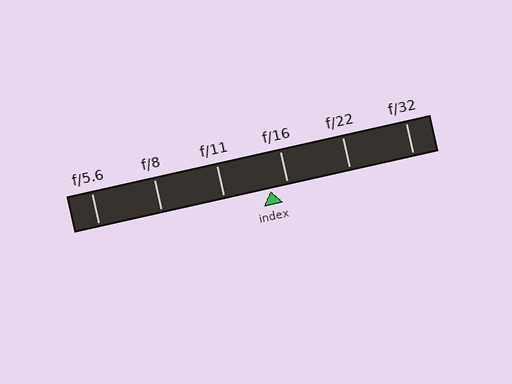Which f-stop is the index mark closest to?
The index mark is closest to f/16.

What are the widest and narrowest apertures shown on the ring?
The widest aperture shown is f/5.6 and the narrowest is f/32.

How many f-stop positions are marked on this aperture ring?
There are 6 f-stop positions marked.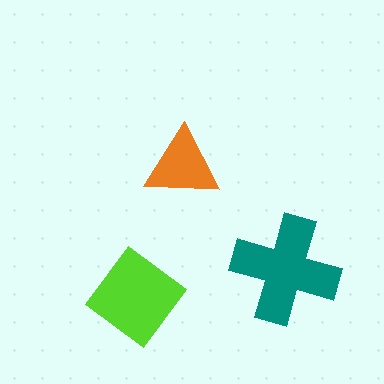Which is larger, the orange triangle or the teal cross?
The teal cross.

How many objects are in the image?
There are 3 objects in the image.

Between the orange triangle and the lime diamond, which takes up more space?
The lime diamond.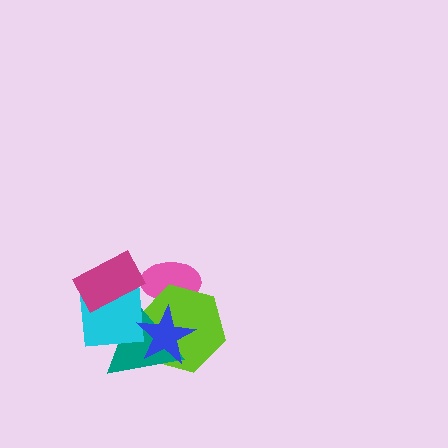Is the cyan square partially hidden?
Yes, it is partially covered by another shape.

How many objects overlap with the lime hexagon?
4 objects overlap with the lime hexagon.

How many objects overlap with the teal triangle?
3 objects overlap with the teal triangle.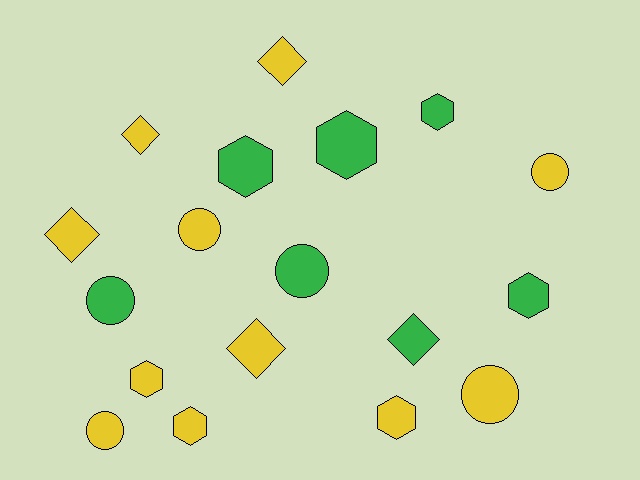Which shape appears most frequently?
Hexagon, with 7 objects.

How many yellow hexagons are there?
There are 3 yellow hexagons.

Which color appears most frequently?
Yellow, with 11 objects.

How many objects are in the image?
There are 18 objects.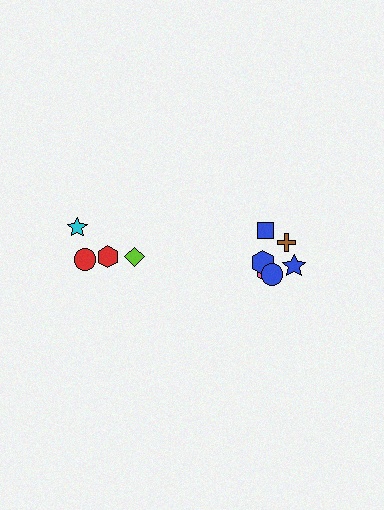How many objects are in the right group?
There are 6 objects.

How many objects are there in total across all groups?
There are 10 objects.